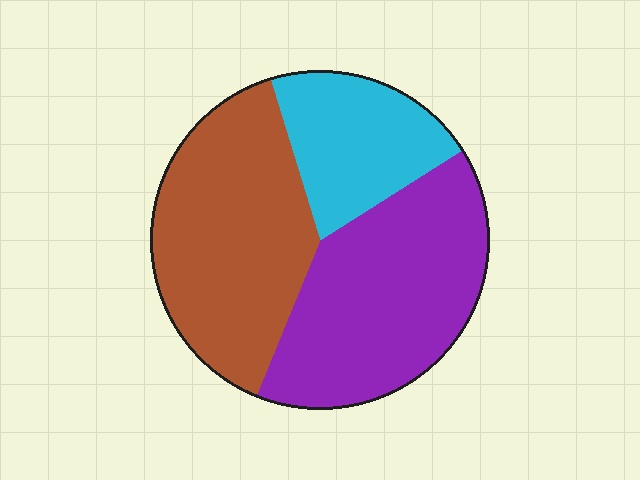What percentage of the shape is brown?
Brown takes up about two fifths (2/5) of the shape.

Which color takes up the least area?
Cyan, at roughly 20%.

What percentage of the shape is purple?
Purple covers around 40% of the shape.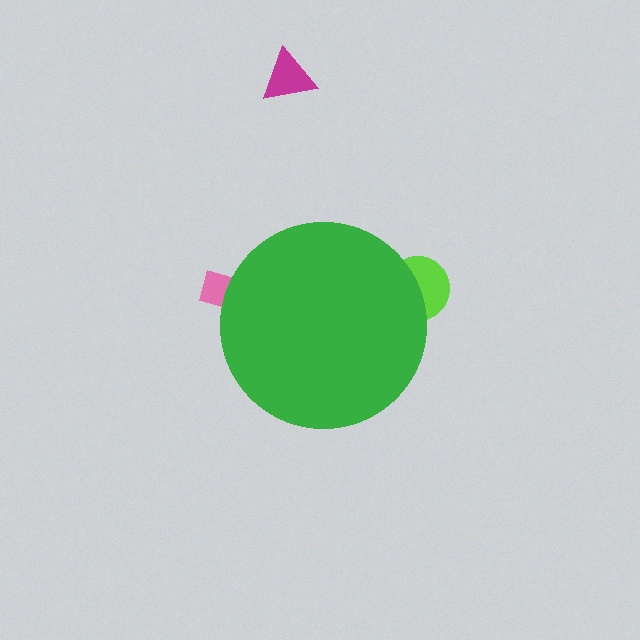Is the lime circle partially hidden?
Yes, the lime circle is partially hidden behind the green circle.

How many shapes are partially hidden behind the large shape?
2 shapes are partially hidden.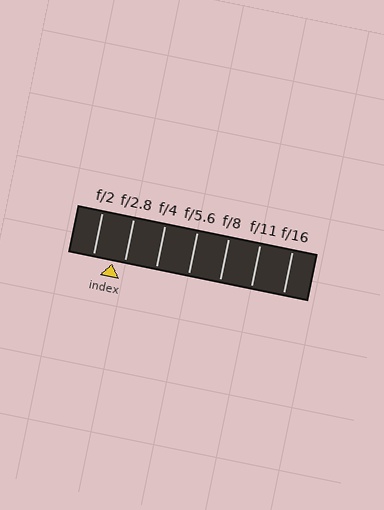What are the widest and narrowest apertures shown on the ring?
The widest aperture shown is f/2 and the narrowest is f/16.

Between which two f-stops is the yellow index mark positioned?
The index mark is between f/2 and f/2.8.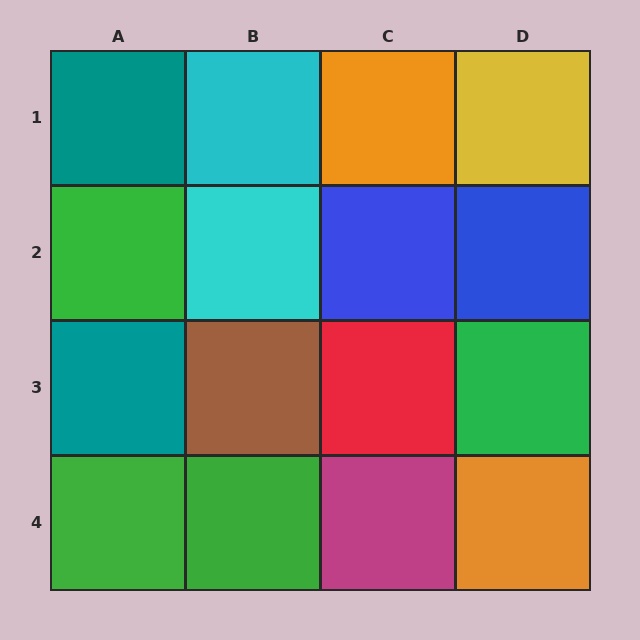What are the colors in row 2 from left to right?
Green, cyan, blue, blue.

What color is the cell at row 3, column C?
Red.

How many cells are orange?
2 cells are orange.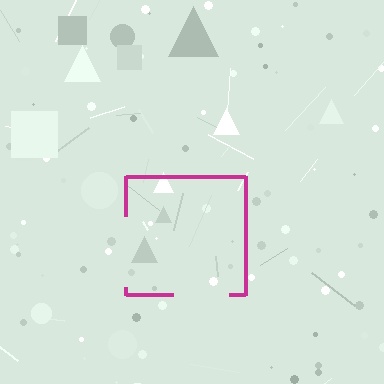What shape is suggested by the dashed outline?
The dashed outline suggests a square.